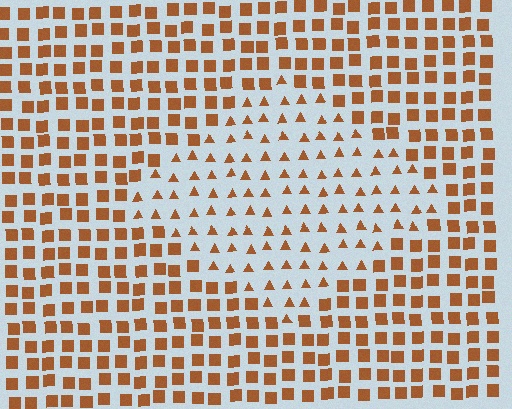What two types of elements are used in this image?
The image uses triangles inside the diamond region and squares outside it.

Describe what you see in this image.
The image is filled with small brown elements arranged in a uniform grid. A diamond-shaped region contains triangles, while the surrounding area contains squares. The boundary is defined purely by the change in element shape.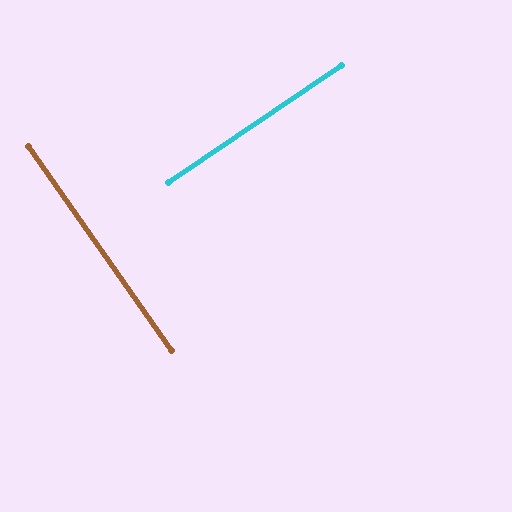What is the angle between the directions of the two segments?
Approximately 89 degrees.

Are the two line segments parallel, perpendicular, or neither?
Perpendicular — they meet at approximately 89°.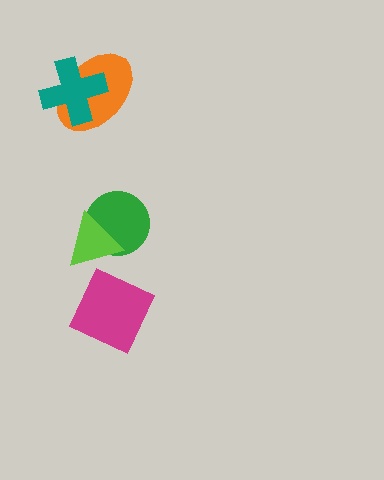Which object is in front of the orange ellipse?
The teal cross is in front of the orange ellipse.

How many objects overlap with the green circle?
1 object overlaps with the green circle.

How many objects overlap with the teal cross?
1 object overlaps with the teal cross.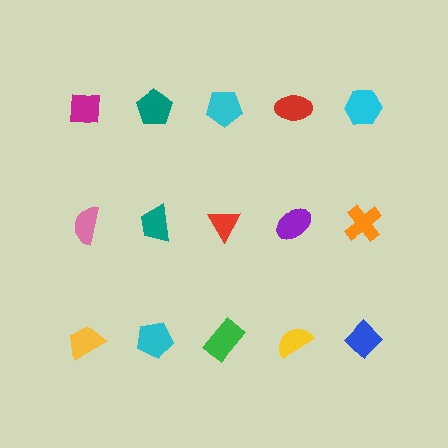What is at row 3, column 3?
A green rectangle.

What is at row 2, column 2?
A teal trapezoid.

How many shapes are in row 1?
5 shapes.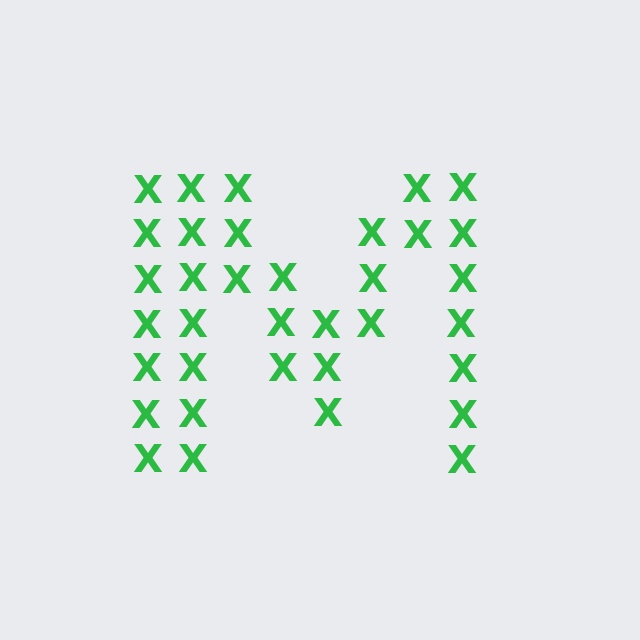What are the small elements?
The small elements are letter X's.